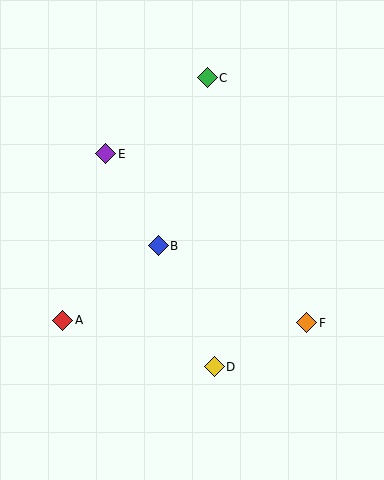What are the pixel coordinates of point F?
Point F is at (307, 323).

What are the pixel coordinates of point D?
Point D is at (214, 367).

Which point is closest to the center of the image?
Point B at (158, 246) is closest to the center.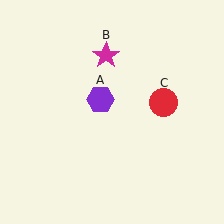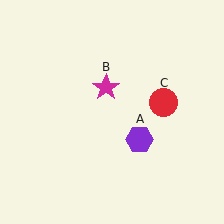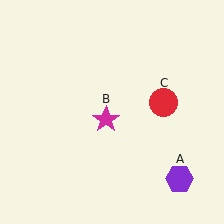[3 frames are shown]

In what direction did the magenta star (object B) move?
The magenta star (object B) moved down.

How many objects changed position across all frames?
2 objects changed position: purple hexagon (object A), magenta star (object B).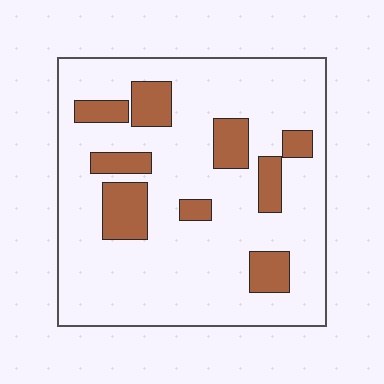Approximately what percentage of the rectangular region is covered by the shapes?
Approximately 20%.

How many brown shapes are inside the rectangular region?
9.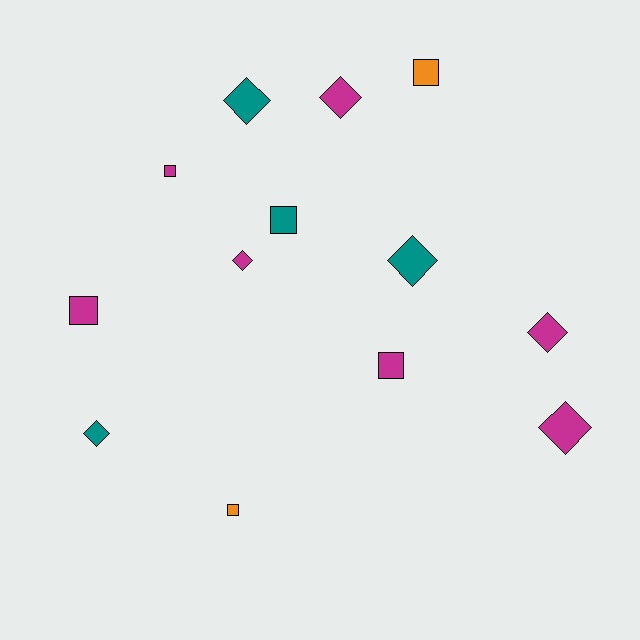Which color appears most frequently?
Magenta, with 7 objects.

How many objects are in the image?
There are 13 objects.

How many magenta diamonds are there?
There are 4 magenta diamonds.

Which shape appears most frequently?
Diamond, with 7 objects.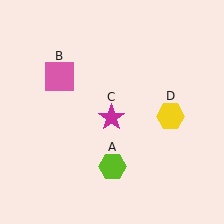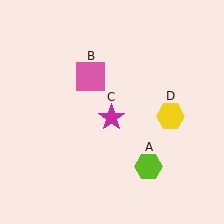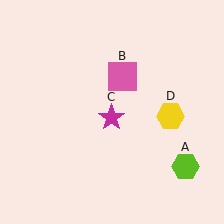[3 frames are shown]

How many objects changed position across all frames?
2 objects changed position: lime hexagon (object A), pink square (object B).